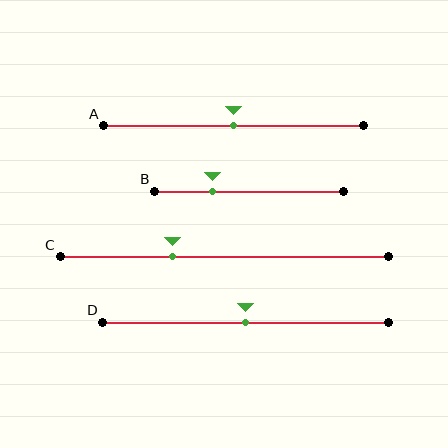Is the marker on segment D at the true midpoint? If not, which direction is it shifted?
Yes, the marker on segment D is at the true midpoint.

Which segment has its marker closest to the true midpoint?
Segment A has its marker closest to the true midpoint.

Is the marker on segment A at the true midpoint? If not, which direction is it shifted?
Yes, the marker on segment A is at the true midpoint.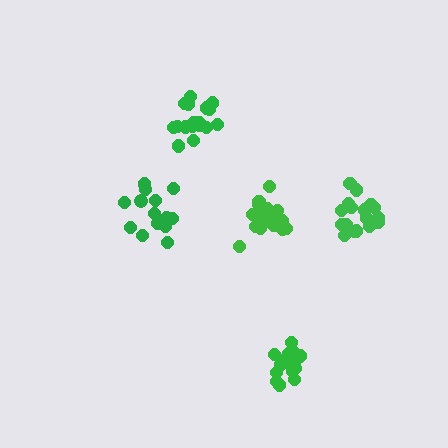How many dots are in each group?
Group 1: 19 dots, Group 2: 16 dots, Group 3: 14 dots, Group 4: 18 dots, Group 5: 19 dots (86 total).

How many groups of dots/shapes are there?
There are 5 groups.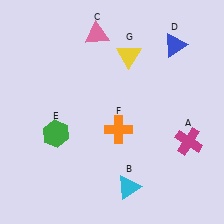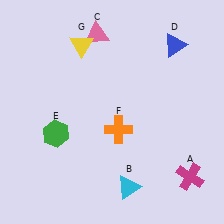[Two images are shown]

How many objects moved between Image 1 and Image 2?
2 objects moved between the two images.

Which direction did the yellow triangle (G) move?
The yellow triangle (G) moved left.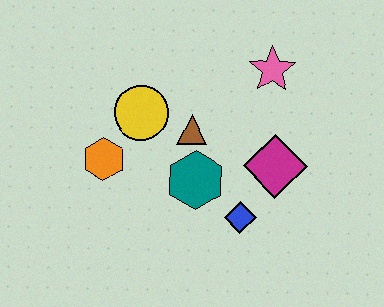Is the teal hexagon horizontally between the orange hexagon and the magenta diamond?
Yes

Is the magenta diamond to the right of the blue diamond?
Yes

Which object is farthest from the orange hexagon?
The pink star is farthest from the orange hexagon.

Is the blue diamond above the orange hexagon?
No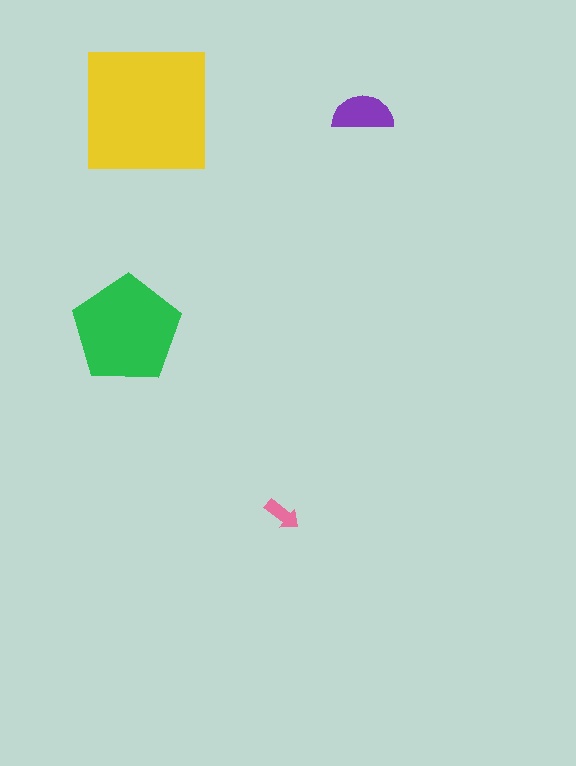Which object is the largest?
The yellow square.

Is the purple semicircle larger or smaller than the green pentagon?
Smaller.